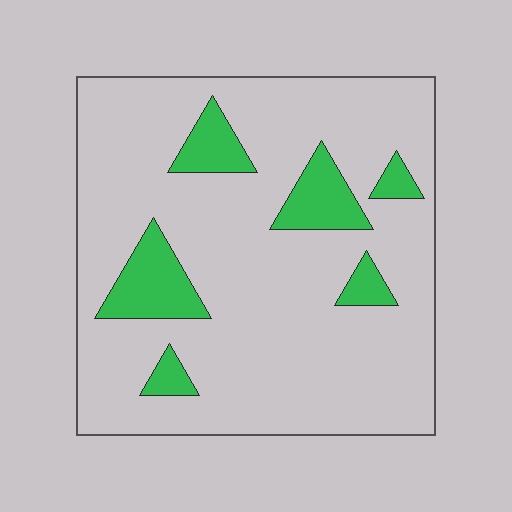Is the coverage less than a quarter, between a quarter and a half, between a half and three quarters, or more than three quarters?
Less than a quarter.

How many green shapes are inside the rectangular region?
6.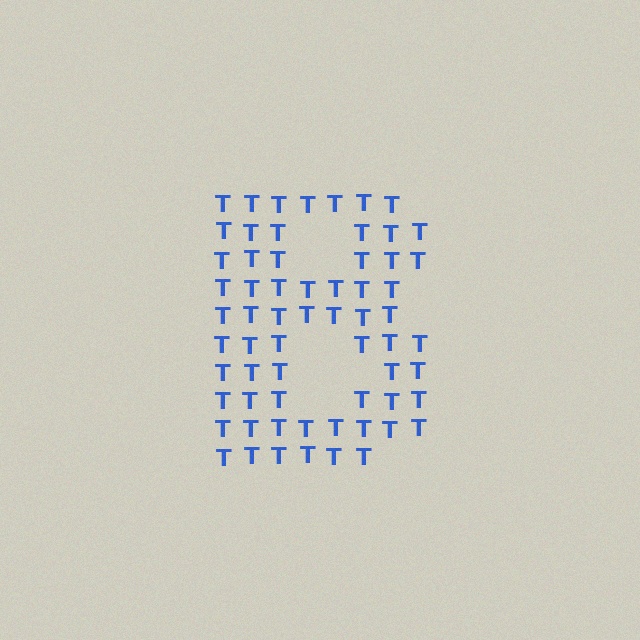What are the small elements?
The small elements are letter T's.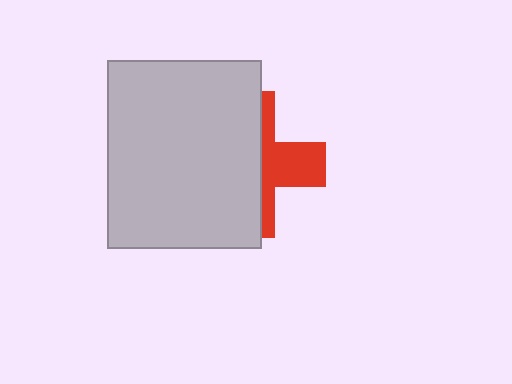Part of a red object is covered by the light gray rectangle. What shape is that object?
It is a cross.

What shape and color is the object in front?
The object in front is a light gray rectangle.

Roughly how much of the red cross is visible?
A small part of it is visible (roughly 38%).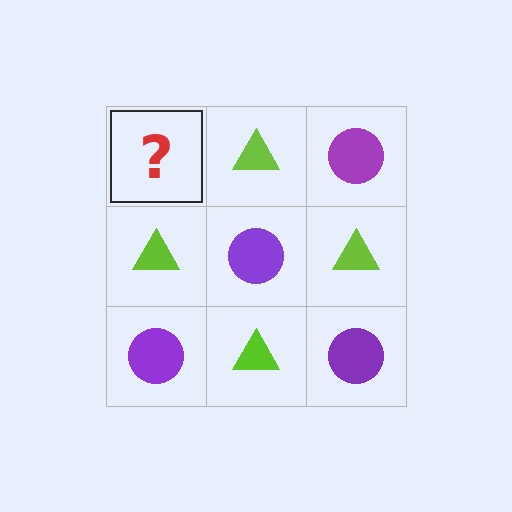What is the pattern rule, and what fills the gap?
The rule is that it alternates purple circle and lime triangle in a checkerboard pattern. The gap should be filled with a purple circle.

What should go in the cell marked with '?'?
The missing cell should contain a purple circle.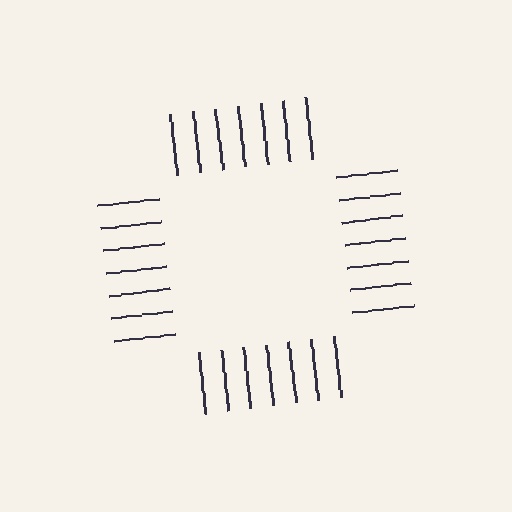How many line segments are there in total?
28 — 7 along each of the 4 edges.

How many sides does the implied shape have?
4 sides — the line-ends trace a square.